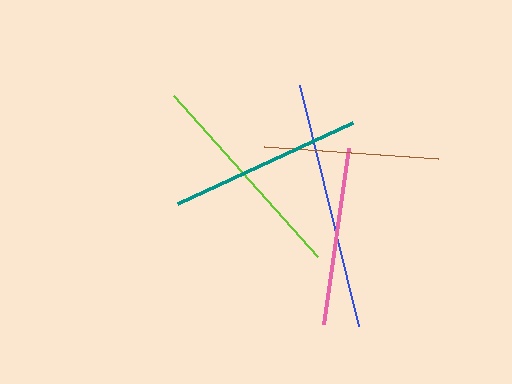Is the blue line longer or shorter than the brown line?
The blue line is longer than the brown line.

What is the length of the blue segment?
The blue segment is approximately 248 pixels long.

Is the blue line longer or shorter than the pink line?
The blue line is longer than the pink line.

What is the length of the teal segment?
The teal segment is approximately 192 pixels long.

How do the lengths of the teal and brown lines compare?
The teal and brown lines are approximately the same length.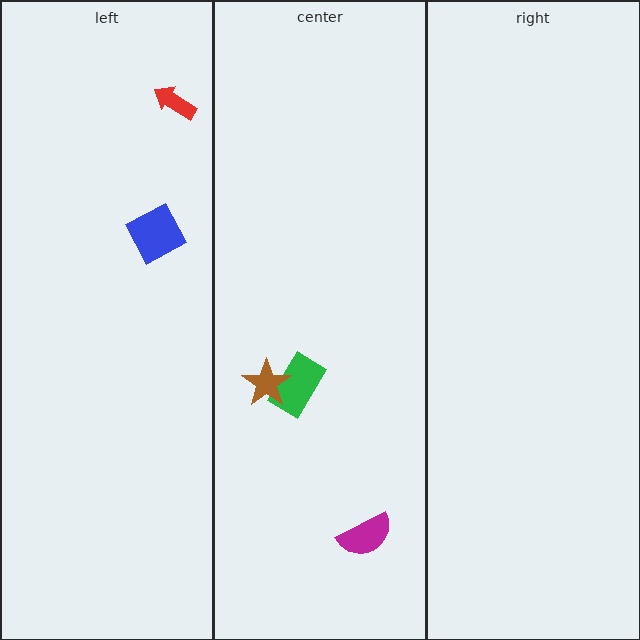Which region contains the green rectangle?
The center region.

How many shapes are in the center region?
3.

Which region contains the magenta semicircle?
The center region.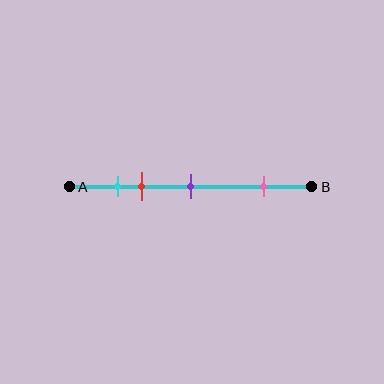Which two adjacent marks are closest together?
The cyan and red marks are the closest adjacent pair.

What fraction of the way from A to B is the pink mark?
The pink mark is approximately 80% (0.8) of the way from A to B.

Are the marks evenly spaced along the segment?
No, the marks are not evenly spaced.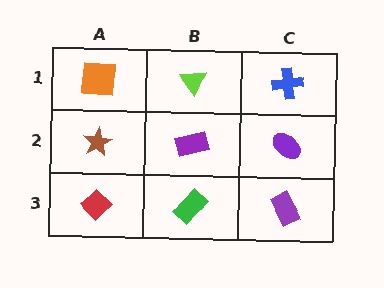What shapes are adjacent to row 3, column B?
A purple rectangle (row 2, column B), a red diamond (row 3, column A), a purple rectangle (row 3, column C).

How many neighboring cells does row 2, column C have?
3.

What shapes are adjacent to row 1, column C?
A purple ellipse (row 2, column C), a lime triangle (row 1, column B).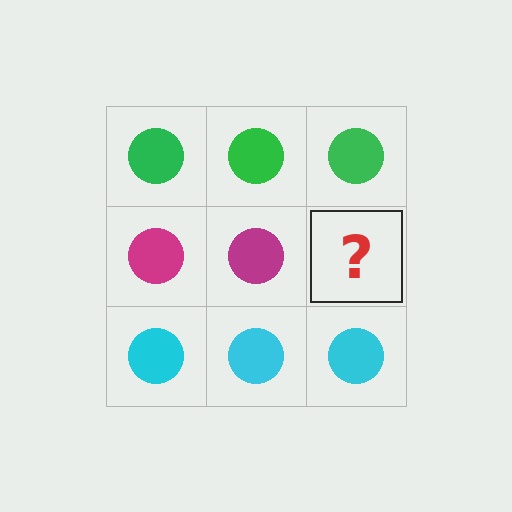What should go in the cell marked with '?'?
The missing cell should contain a magenta circle.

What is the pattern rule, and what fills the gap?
The rule is that each row has a consistent color. The gap should be filled with a magenta circle.